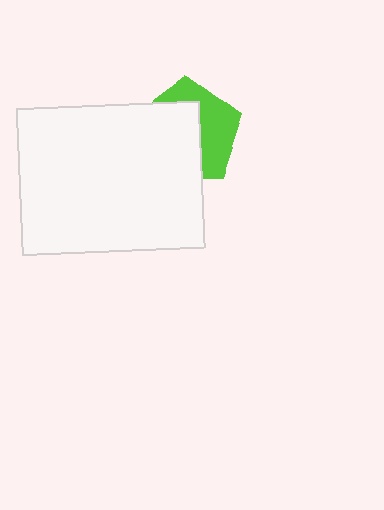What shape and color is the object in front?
The object in front is a white rectangle.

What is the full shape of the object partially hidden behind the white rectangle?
The partially hidden object is a lime pentagon.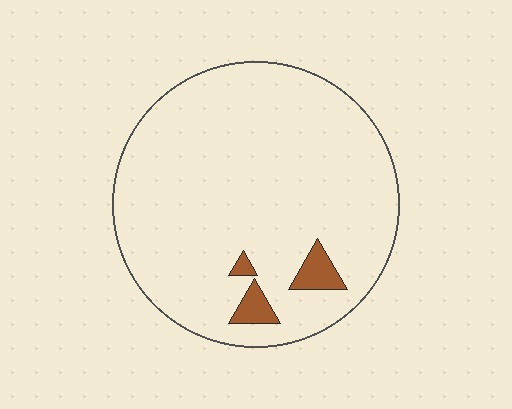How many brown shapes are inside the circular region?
3.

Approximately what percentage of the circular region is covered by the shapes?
Approximately 5%.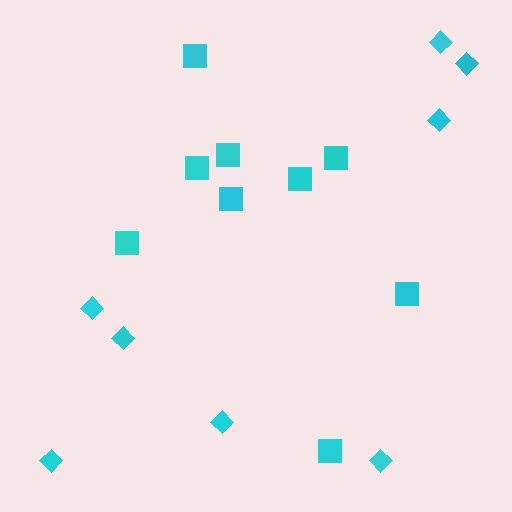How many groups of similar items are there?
There are 2 groups: one group of squares (9) and one group of diamonds (8).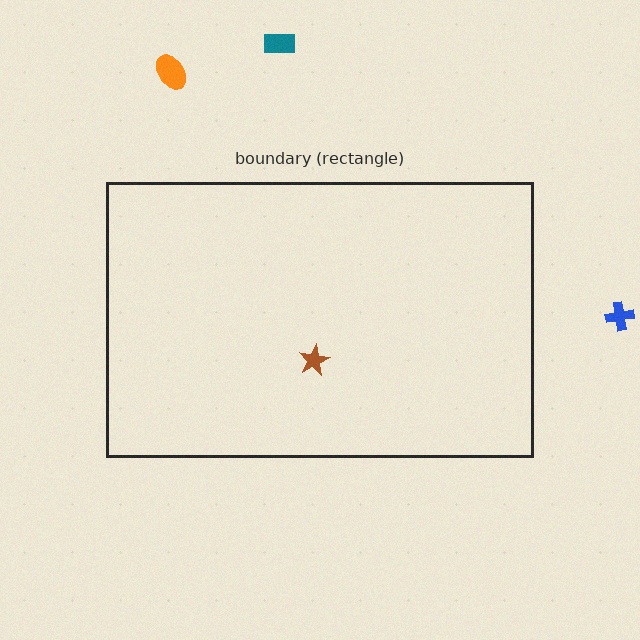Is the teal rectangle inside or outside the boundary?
Outside.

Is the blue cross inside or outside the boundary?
Outside.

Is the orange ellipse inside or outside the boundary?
Outside.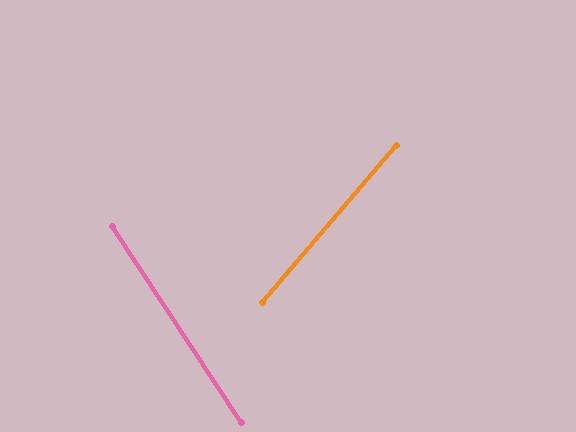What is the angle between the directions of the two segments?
Approximately 74 degrees.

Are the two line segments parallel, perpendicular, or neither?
Neither parallel nor perpendicular — they differ by about 74°.